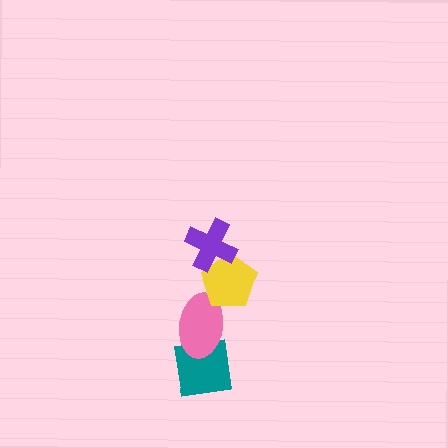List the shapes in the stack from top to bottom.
From top to bottom: the purple cross, the yellow pentagon, the pink ellipse, the teal square.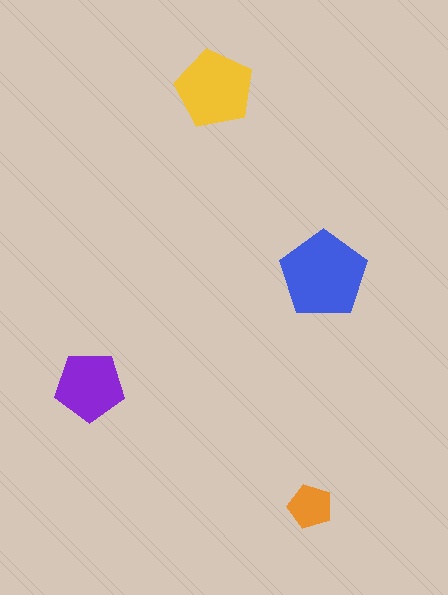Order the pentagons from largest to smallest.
the blue one, the yellow one, the purple one, the orange one.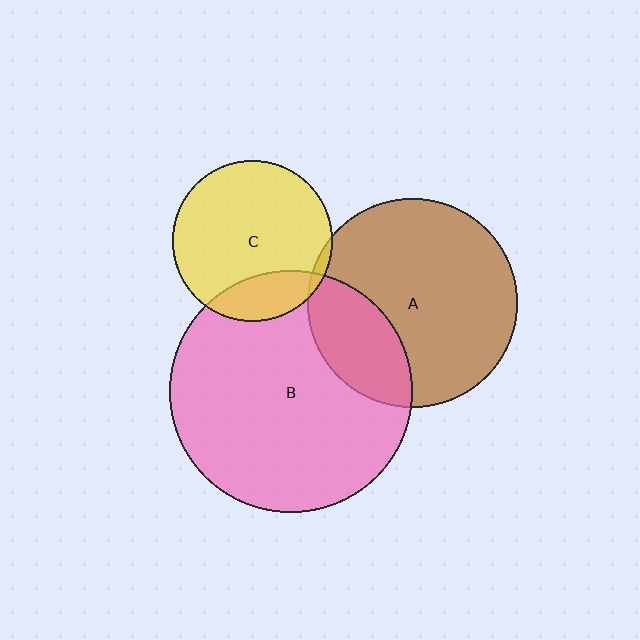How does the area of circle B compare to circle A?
Approximately 1.3 times.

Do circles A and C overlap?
Yes.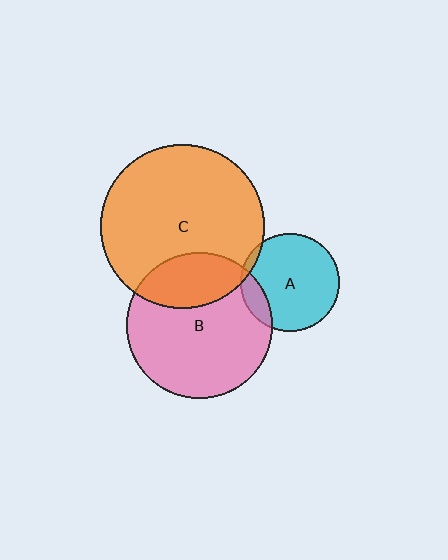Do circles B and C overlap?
Yes.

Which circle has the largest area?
Circle C (orange).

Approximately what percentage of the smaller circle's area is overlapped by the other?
Approximately 25%.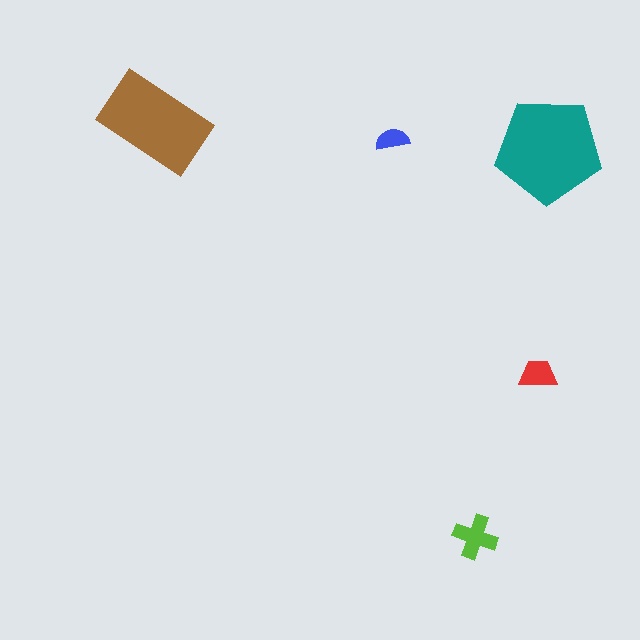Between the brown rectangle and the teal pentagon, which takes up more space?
The teal pentagon.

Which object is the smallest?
The blue semicircle.